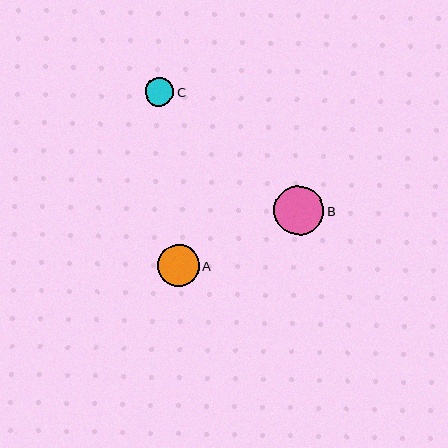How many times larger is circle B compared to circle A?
Circle B is approximately 1.2 times the size of circle A.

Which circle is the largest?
Circle B is the largest with a size of approximately 50 pixels.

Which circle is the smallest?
Circle C is the smallest with a size of approximately 29 pixels.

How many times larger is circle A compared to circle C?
Circle A is approximately 1.5 times the size of circle C.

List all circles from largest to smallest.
From largest to smallest: B, A, C.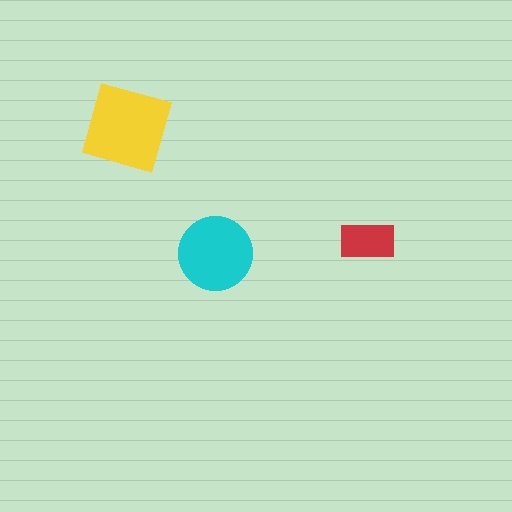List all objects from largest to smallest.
The yellow diamond, the cyan circle, the red rectangle.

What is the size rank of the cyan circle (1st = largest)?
2nd.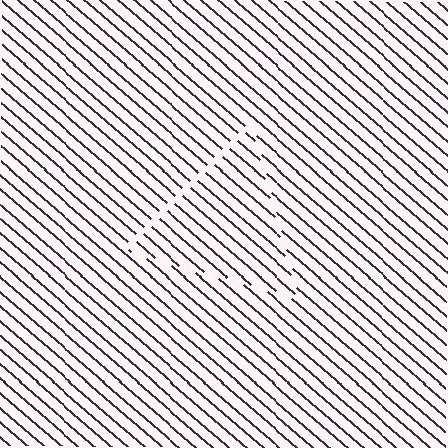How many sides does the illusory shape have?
3 sides — the line-ends trace a triangle.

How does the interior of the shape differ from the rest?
The interior of the shape contains the same grating, shifted by half a period — the contour is defined by the phase discontinuity where line-ends from the inner and outer gratings abut.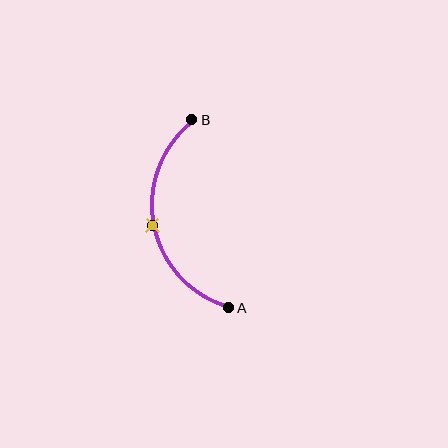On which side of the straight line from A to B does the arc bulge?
The arc bulges to the left of the straight line connecting A and B.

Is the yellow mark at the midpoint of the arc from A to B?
Yes. The yellow mark lies on the arc at equal arc-length from both A and B — it is the arc midpoint.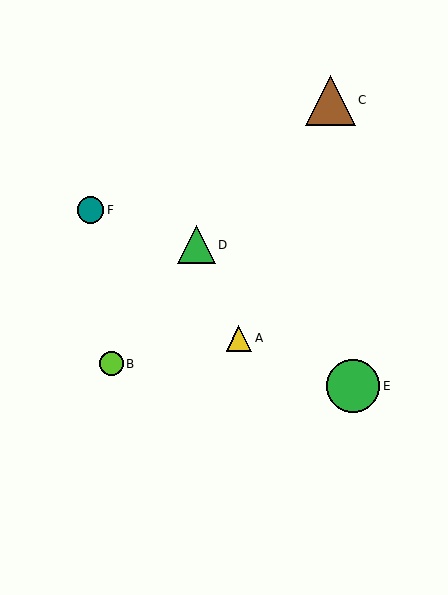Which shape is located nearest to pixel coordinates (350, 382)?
The green circle (labeled E) at (353, 386) is nearest to that location.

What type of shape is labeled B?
Shape B is a lime circle.